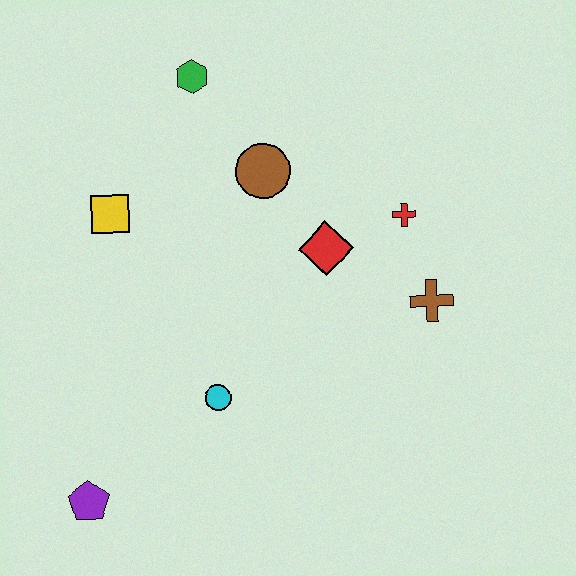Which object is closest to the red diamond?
The red cross is closest to the red diamond.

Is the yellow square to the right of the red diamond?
No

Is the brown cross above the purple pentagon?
Yes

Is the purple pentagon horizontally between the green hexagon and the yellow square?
No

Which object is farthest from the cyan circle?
The green hexagon is farthest from the cyan circle.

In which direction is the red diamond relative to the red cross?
The red diamond is to the left of the red cross.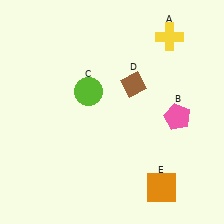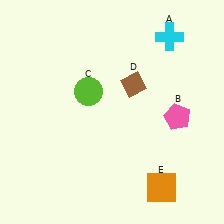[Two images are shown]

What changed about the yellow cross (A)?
In Image 1, A is yellow. In Image 2, it changed to cyan.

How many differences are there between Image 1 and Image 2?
There is 1 difference between the two images.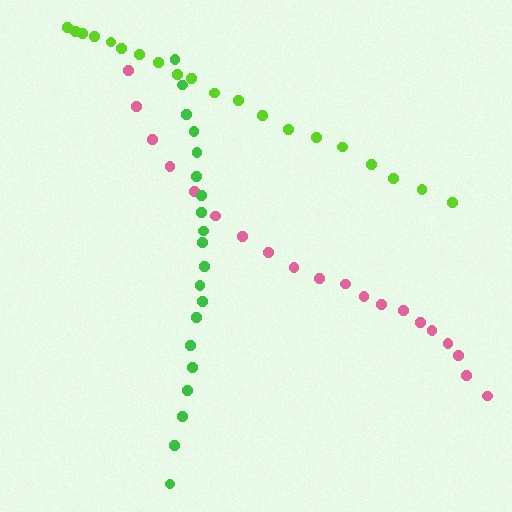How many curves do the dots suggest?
There are 3 distinct paths.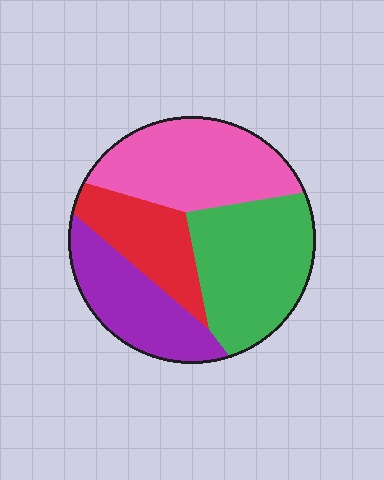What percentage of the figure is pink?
Pink takes up between a sixth and a third of the figure.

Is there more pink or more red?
Pink.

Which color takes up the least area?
Red, at roughly 15%.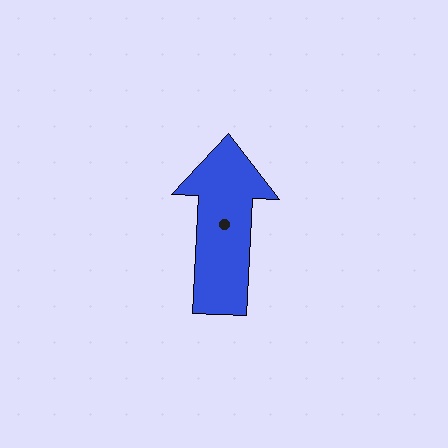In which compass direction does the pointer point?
North.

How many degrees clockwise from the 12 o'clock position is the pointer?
Approximately 3 degrees.